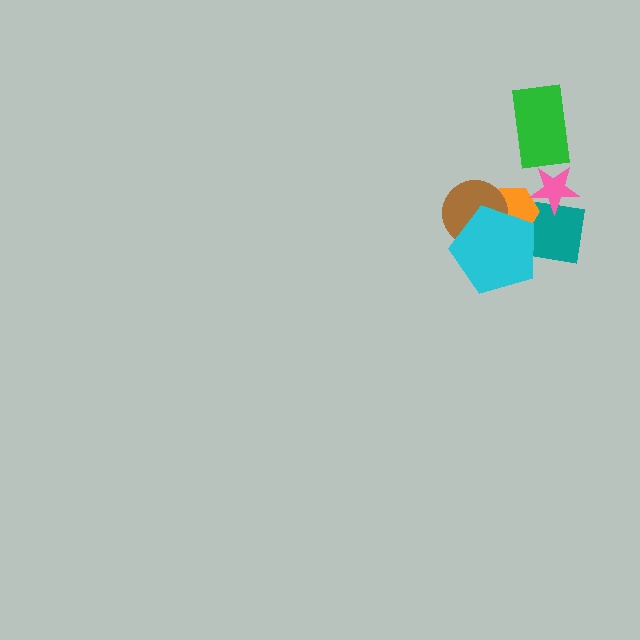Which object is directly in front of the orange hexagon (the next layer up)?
The brown circle is directly in front of the orange hexagon.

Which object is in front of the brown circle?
The cyan pentagon is in front of the brown circle.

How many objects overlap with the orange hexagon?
4 objects overlap with the orange hexagon.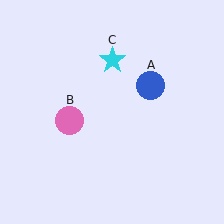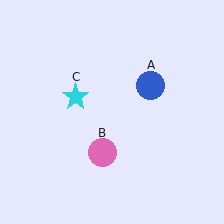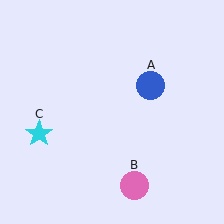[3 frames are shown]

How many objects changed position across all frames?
2 objects changed position: pink circle (object B), cyan star (object C).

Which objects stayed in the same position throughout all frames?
Blue circle (object A) remained stationary.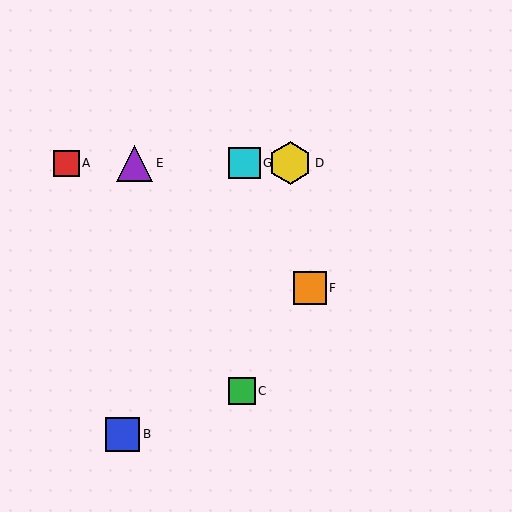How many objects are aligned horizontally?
4 objects (A, D, E, G) are aligned horizontally.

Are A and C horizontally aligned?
No, A is at y≈163 and C is at y≈391.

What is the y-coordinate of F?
Object F is at y≈288.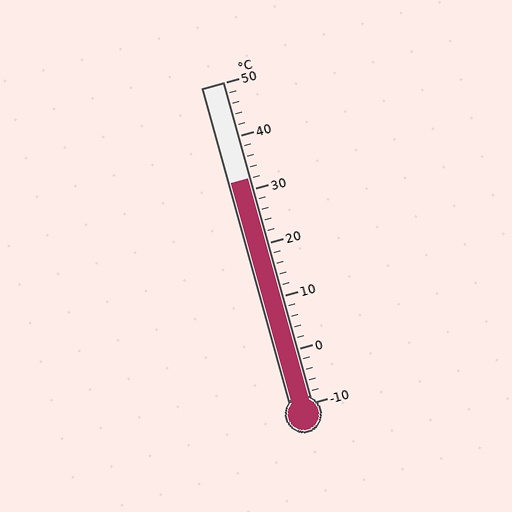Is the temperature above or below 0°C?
The temperature is above 0°C.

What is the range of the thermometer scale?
The thermometer scale ranges from -10°C to 50°C.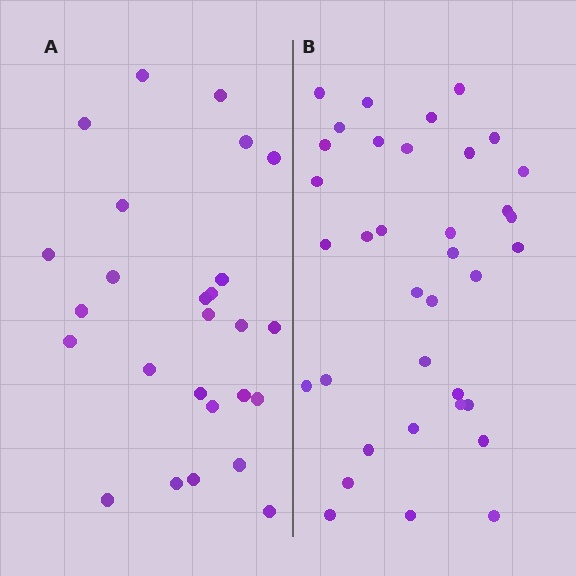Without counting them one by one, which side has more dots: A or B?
Region B (the right region) has more dots.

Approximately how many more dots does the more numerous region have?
Region B has roughly 10 or so more dots than region A.